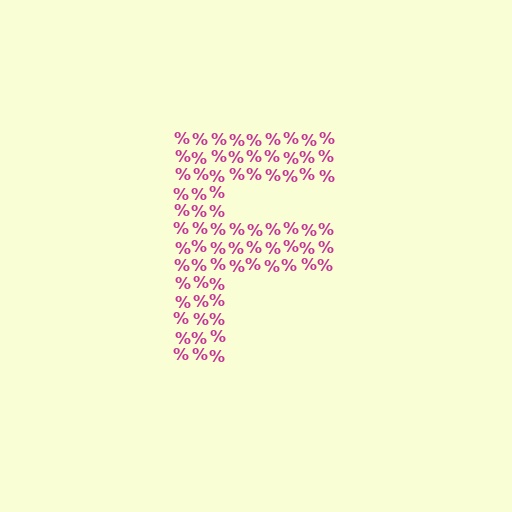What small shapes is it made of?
It is made of small percent signs.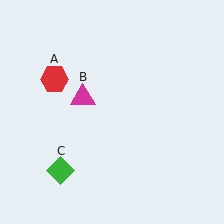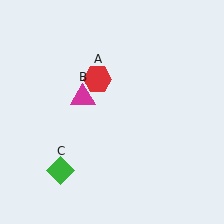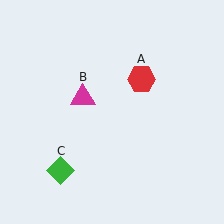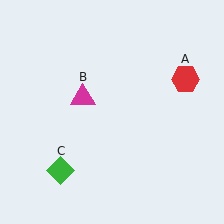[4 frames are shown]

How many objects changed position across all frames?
1 object changed position: red hexagon (object A).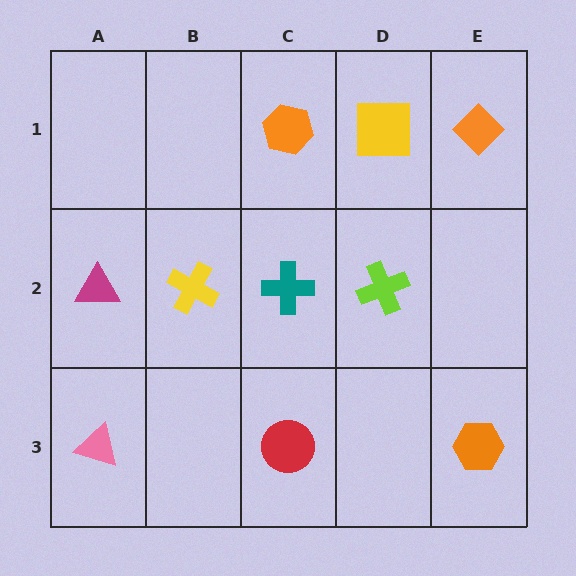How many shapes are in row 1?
3 shapes.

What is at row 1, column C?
An orange hexagon.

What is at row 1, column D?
A yellow square.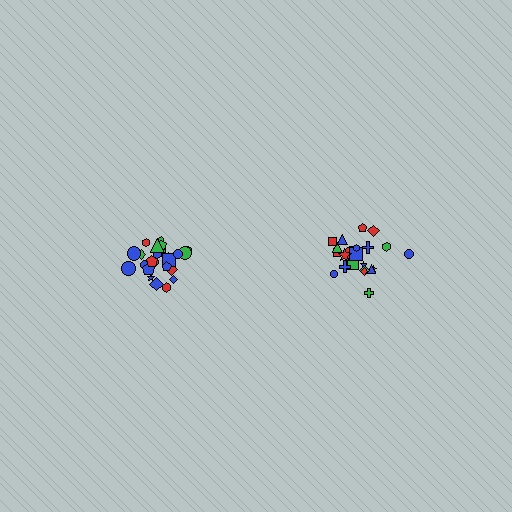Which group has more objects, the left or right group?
The left group.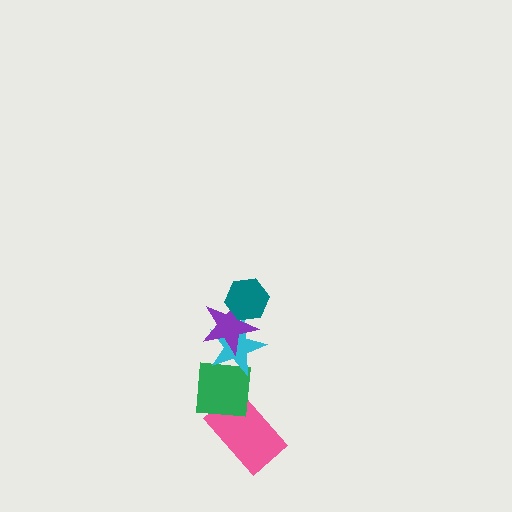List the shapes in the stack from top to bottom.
From top to bottom: the teal hexagon, the purple star, the cyan star, the green square, the pink rectangle.